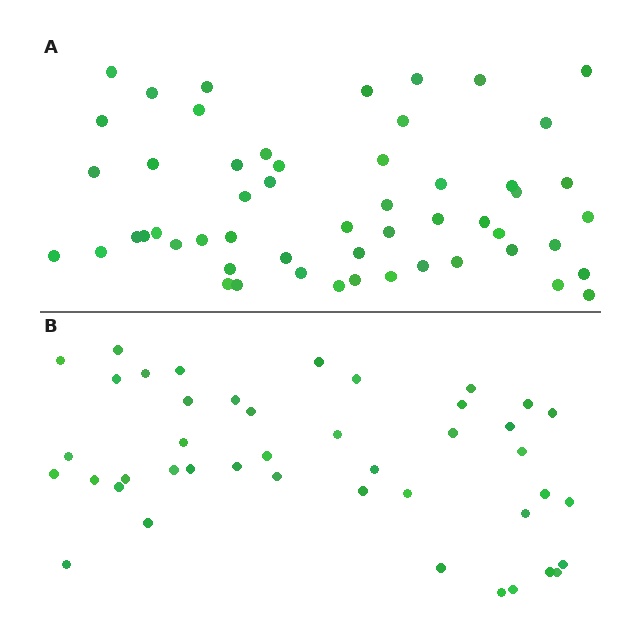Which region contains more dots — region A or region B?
Region A (the top region) has more dots.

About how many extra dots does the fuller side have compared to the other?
Region A has roughly 12 or so more dots than region B.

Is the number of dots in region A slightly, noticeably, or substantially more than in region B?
Region A has noticeably more, but not dramatically so. The ratio is roughly 1.3 to 1.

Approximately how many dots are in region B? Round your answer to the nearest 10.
About 40 dots. (The exact count is 43, which rounds to 40.)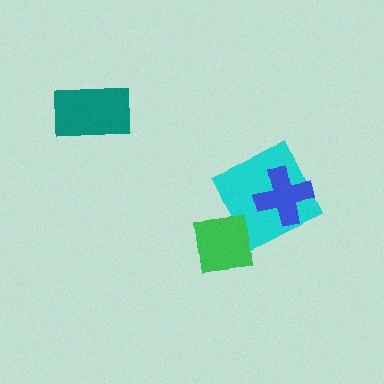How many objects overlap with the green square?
0 objects overlap with the green square.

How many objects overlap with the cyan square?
1 object overlaps with the cyan square.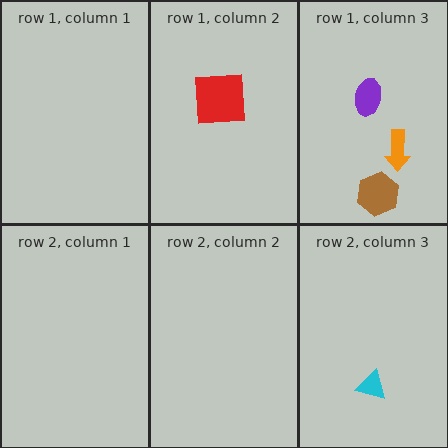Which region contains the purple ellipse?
The row 1, column 3 region.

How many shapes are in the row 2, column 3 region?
1.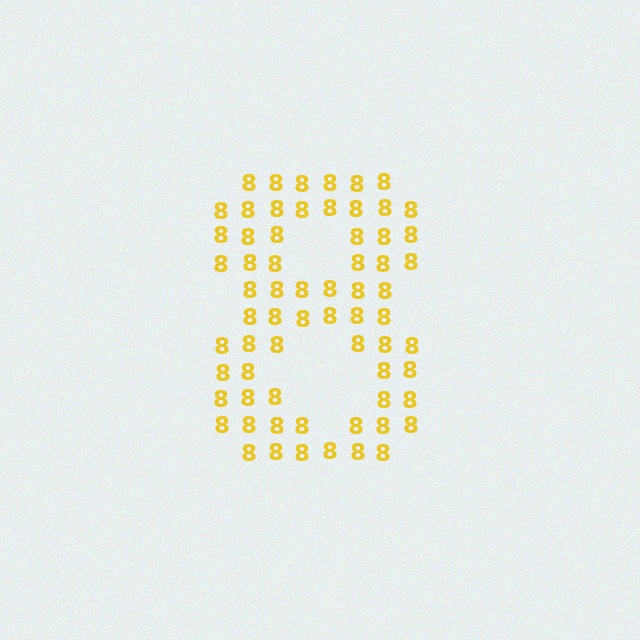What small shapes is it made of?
It is made of small digit 8's.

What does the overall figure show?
The overall figure shows the digit 8.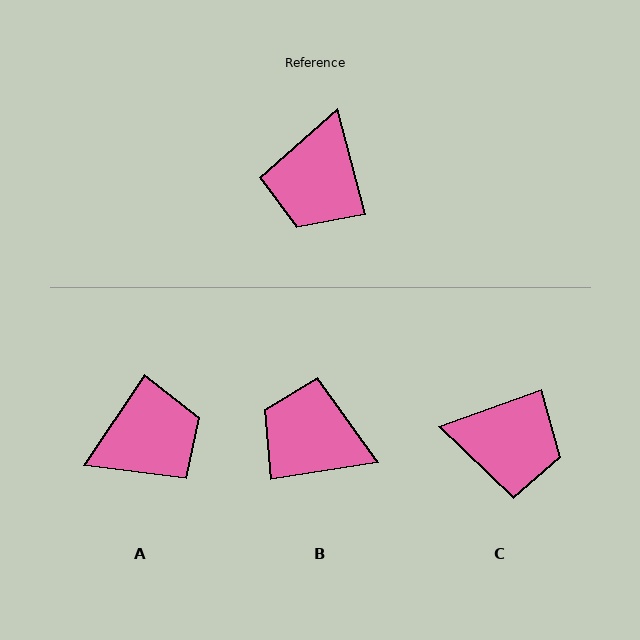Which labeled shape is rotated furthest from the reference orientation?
A, about 132 degrees away.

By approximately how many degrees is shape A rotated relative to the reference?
Approximately 132 degrees counter-clockwise.